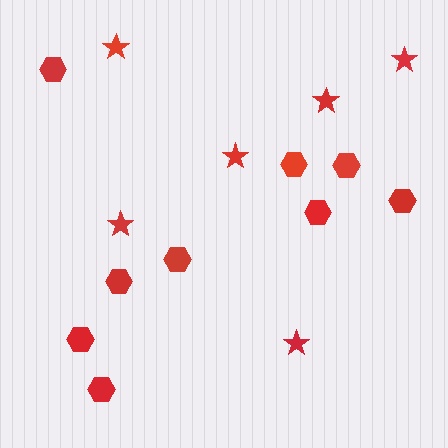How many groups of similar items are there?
There are 2 groups: one group of hexagons (9) and one group of stars (6).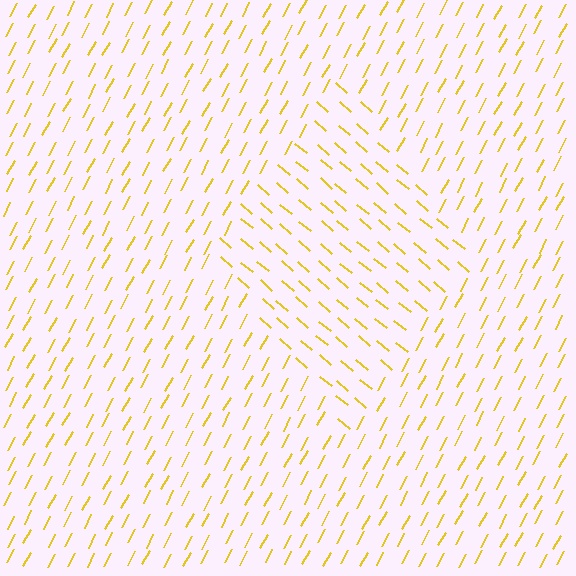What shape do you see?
I see a diamond.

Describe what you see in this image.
The image is filled with small yellow line segments. A diamond region in the image has lines oriented differently from the surrounding lines, creating a visible texture boundary.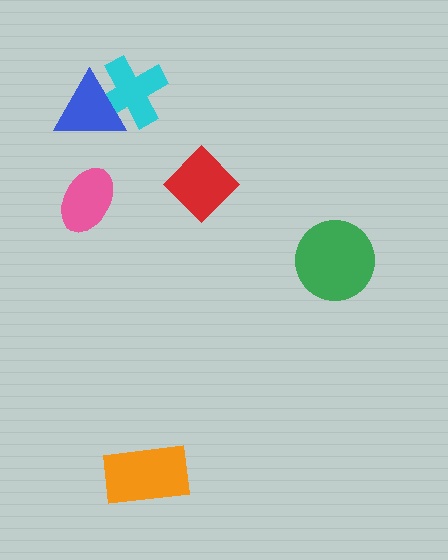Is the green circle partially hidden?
No, no other shape covers it.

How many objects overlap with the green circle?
0 objects overlap with the green circle.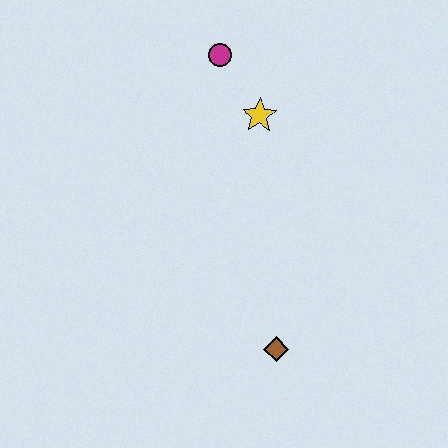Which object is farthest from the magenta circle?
The brown diamond is farthest from the magenta circle.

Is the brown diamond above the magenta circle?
No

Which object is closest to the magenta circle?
The yellow star is closest to the magenta circle.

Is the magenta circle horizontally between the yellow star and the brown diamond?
No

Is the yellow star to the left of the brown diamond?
Yes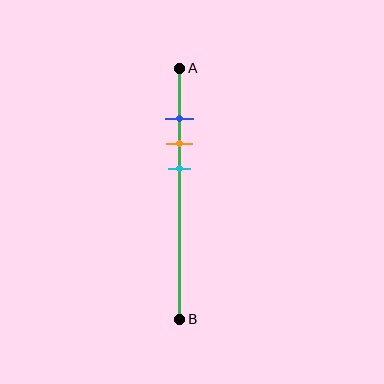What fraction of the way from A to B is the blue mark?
The blue mark is approximately 20% (0.2) of the way from A to B.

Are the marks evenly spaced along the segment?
Yes, the marks are approximately evenly spaced.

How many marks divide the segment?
There are 3 marks dividing the segment.